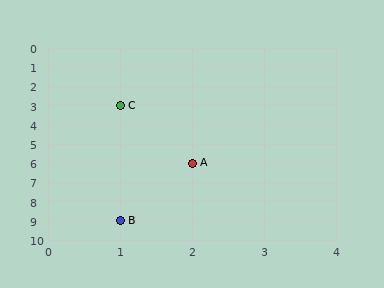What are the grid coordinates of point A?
Point A is at grid coordinates (2, 6).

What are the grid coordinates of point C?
Point C is at grid coordinates (1, 3).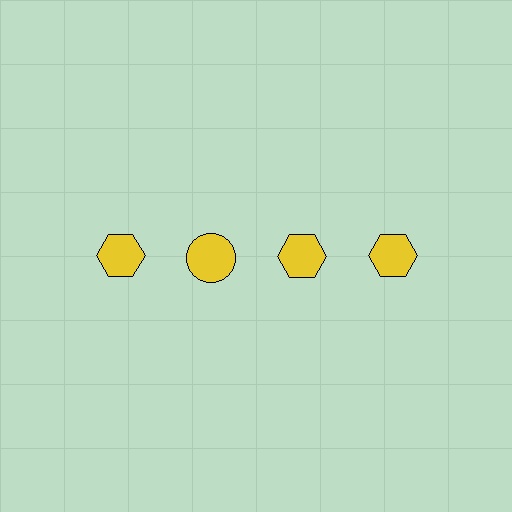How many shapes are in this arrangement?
There are 4 shapes arranged in a grid pattern.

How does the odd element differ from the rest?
It has a different shape: circle instead of hexagon.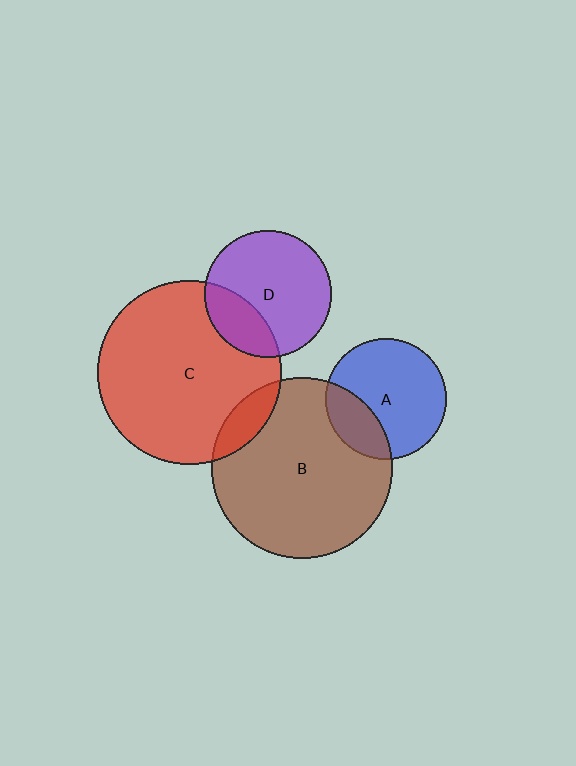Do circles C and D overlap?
Yes.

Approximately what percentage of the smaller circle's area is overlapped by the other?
Approximately 25%.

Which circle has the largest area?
Circle C (red).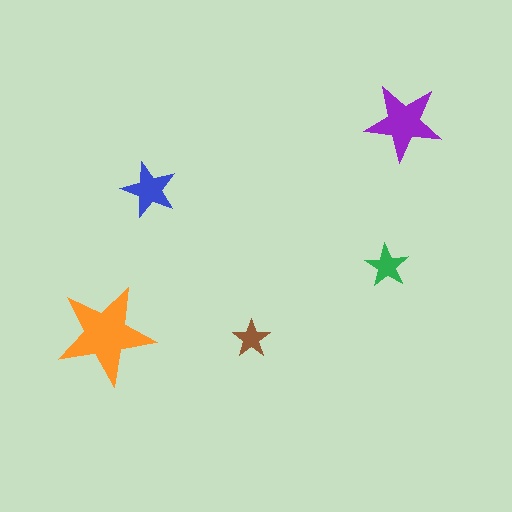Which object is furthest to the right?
The purple star is rightmost.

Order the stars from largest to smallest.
the orange one, the purple one, the blue one, the green one, the brown one.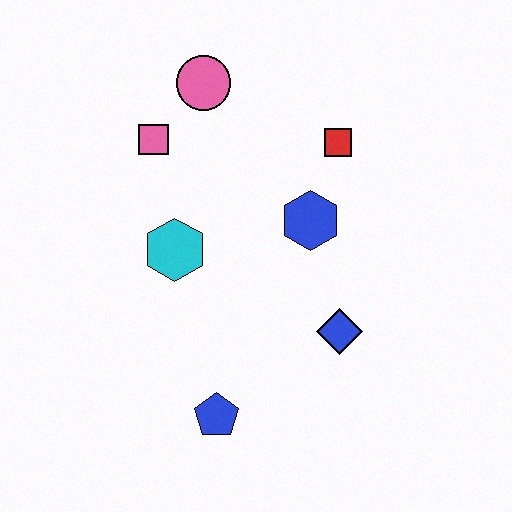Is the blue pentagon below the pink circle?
Yes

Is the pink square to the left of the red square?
Yes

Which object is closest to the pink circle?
The pink square is closest to the pink circle.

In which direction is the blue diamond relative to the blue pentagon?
The blue diamond is to the right of the blue pentagon.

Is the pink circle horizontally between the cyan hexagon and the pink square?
No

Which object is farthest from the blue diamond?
The pink circle is farthest from the blue diamond.